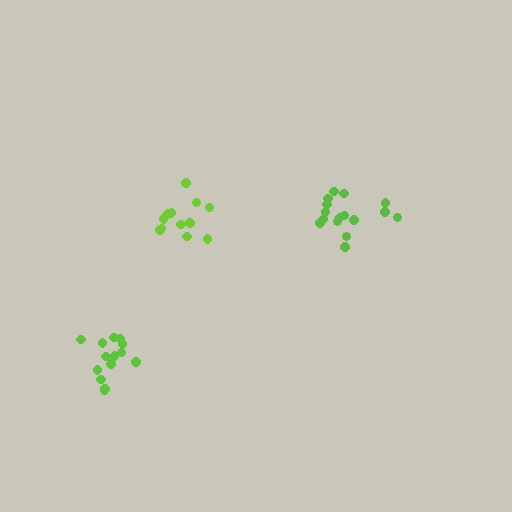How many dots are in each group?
Group 1: 13 dots, Group 2: 14 dots, Group 3: 16 dots (43 total).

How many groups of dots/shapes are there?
There are 3 groups.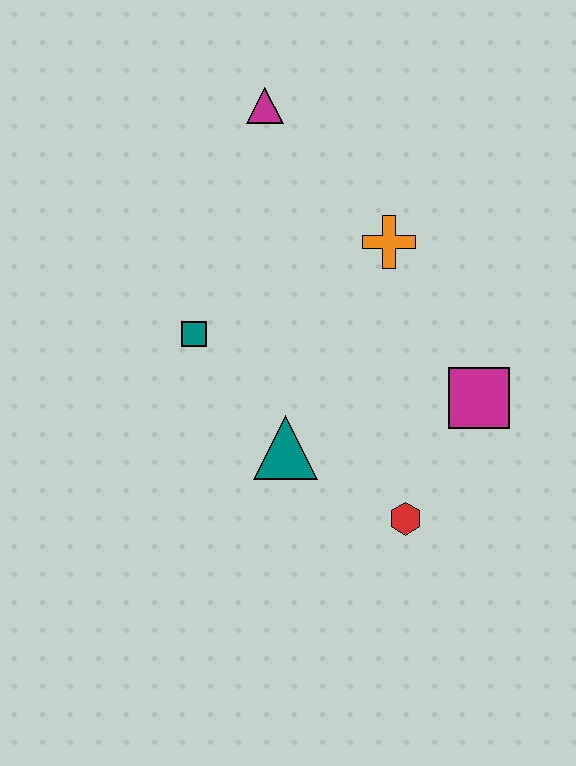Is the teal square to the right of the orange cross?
No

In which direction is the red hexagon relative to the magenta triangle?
The red hexagon is below the magenta triangle.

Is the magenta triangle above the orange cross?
Yes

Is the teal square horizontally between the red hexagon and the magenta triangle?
No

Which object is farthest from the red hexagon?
The magenta triangle is farthest from the red hexagon.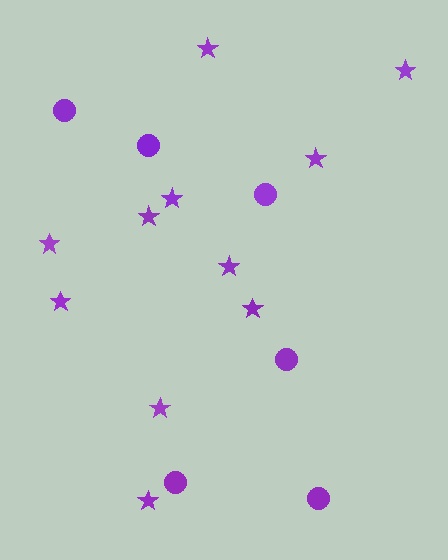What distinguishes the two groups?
There are 2 groups: one group of stars (11) and one group of circles (6).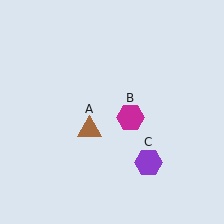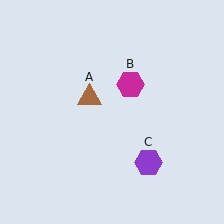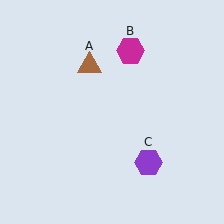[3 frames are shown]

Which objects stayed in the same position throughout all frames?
Purple hexagon (object C) remained stationary.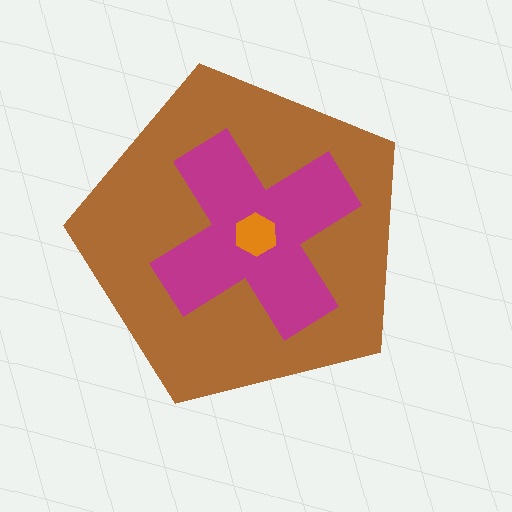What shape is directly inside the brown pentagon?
The magenta cross.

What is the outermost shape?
The brown pentagon.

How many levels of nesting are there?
3.